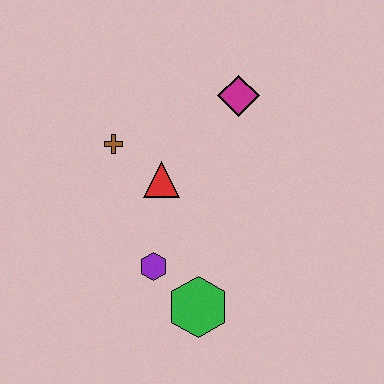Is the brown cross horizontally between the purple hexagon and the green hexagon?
No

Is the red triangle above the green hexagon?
Yes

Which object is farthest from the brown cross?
The green hexagon is farthest from the brown cross.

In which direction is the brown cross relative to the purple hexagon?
The brown cross is above the purple hexagon.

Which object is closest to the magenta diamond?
The red triangle is closest to the magenta diamond.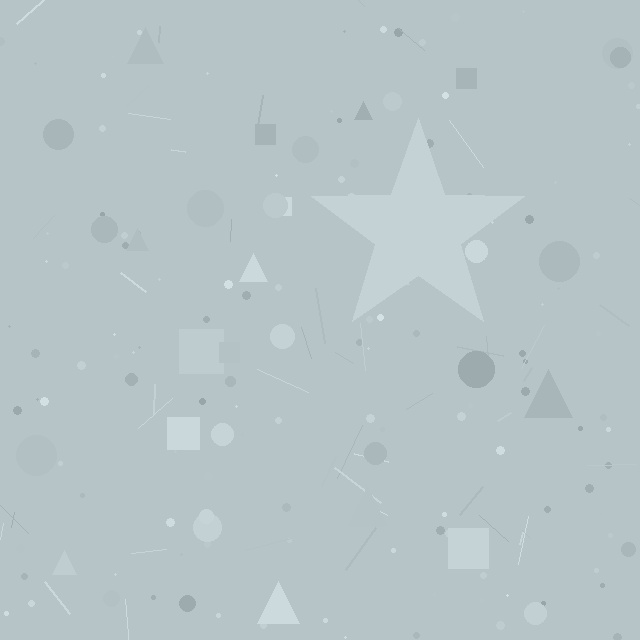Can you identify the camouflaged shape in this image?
The camouflaged shape is a star.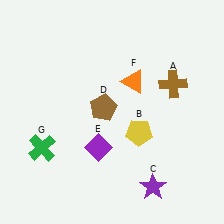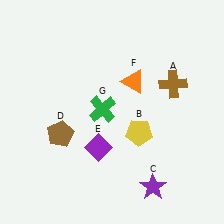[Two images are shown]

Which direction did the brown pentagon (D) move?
The brown pentagon (D) moved left.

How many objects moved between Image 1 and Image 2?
2 objects moved between the two images.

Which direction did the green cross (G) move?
The green cross (G) moved right.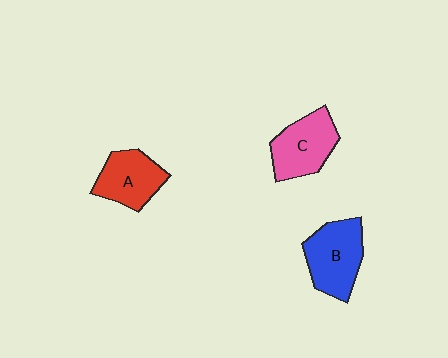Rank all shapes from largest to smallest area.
From largest to smallest: B (blue), C (pink), A (red).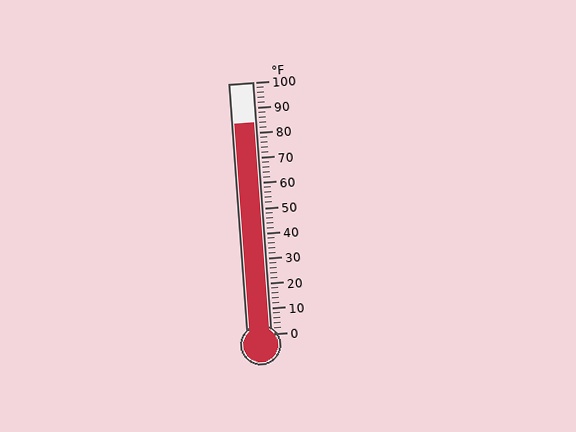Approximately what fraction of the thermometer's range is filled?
The thermometer is filled to approximately 85% of its range.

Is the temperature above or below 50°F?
The temperature is above 50°F.